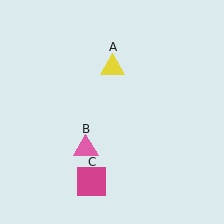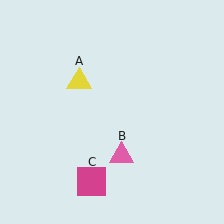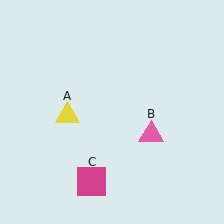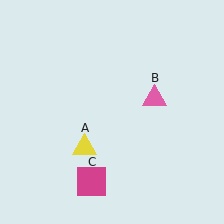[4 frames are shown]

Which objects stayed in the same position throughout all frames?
Magenta square (object C) remained stationary.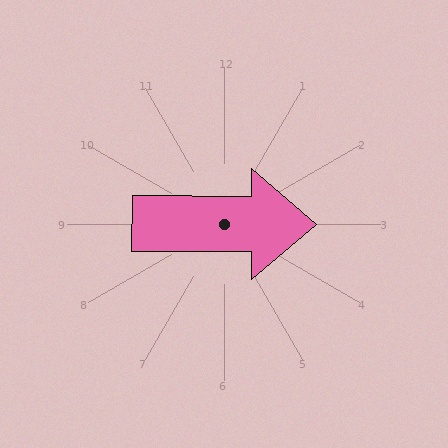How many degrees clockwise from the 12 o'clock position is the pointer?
Approximately 90 degrees.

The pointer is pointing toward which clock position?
Roughly 3 o'clock.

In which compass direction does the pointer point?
East.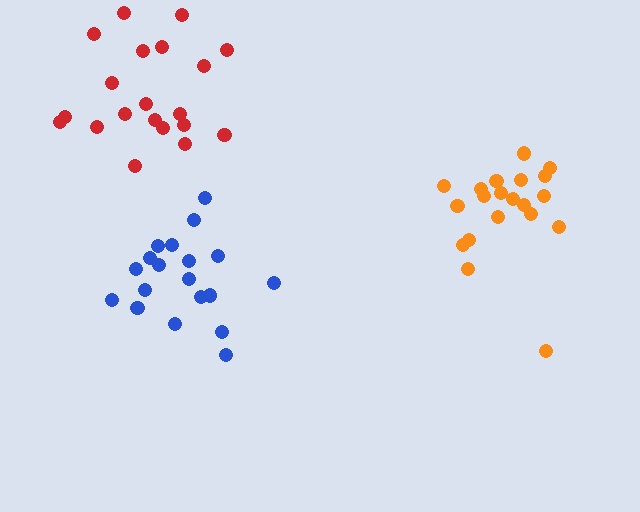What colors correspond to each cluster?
The clusters are colored: red, orange, blue.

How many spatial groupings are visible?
There are 3 spatial groupings.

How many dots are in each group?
Group 1: 20 dots, Group 2: 20 dots, Group 3: 19 dots (59 total).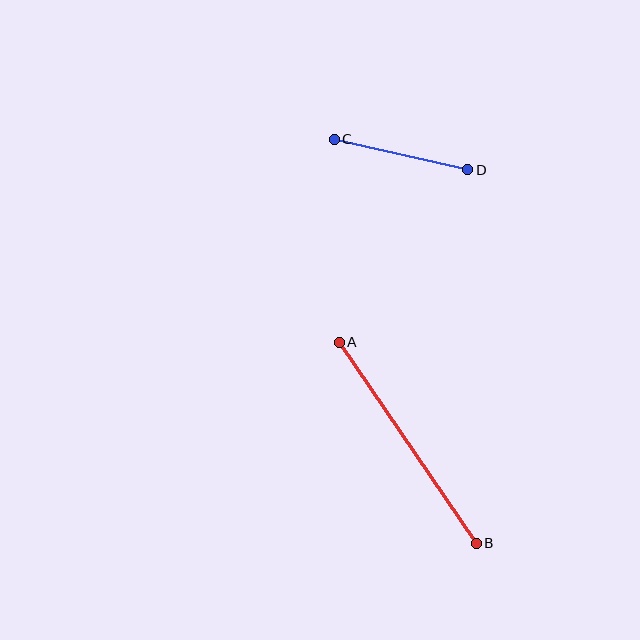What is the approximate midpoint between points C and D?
The midpoint is at approximately (401, 154) pixels.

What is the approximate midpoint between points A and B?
The midpoint is at approximately (408, 443) pixels.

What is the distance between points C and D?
The distance is approximately 137 pixels.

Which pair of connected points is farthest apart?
Points A and B are farthest apart.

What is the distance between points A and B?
The distance is approximately 243 pixels.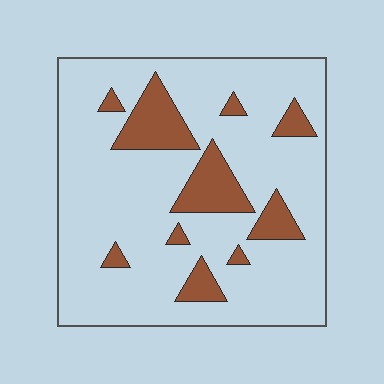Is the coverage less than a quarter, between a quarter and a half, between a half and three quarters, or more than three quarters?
Less than a quarter.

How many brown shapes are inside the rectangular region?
10.